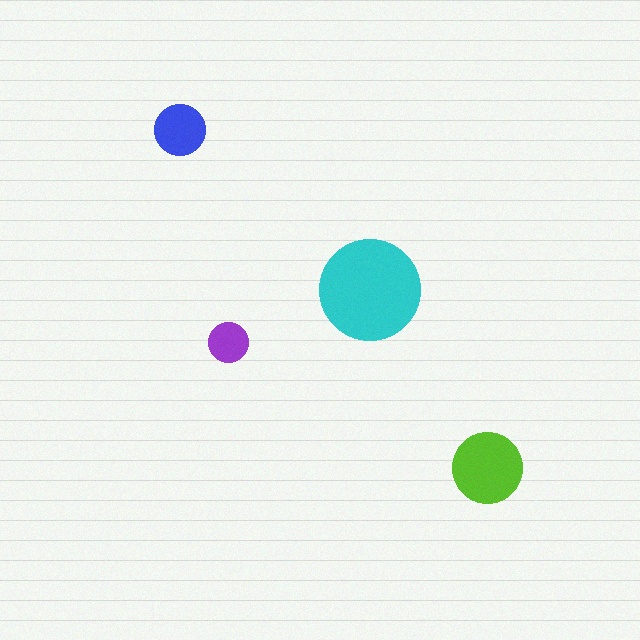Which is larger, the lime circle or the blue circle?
The lime one.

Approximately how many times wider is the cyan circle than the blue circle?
About 2 times wider.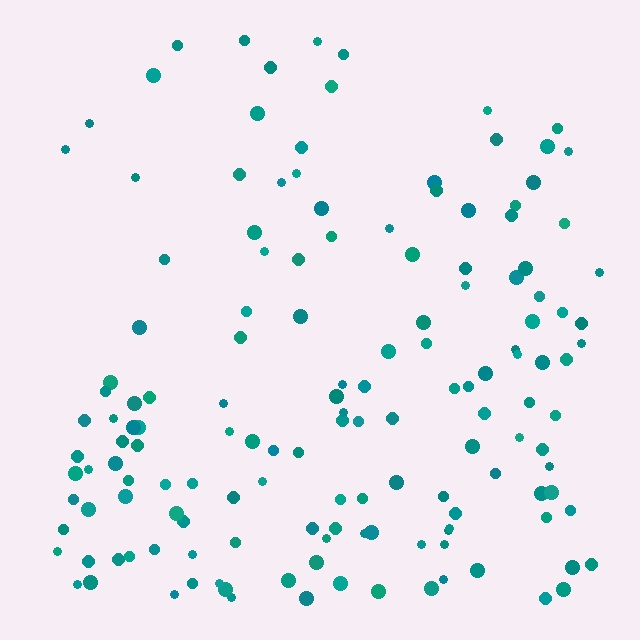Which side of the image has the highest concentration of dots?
The bottom.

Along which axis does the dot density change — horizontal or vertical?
Vertical.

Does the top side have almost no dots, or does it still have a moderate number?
Still a moderate number, just noticeably fewer than the bottom.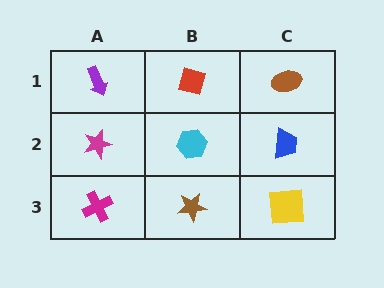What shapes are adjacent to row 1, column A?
A magenta star (row 2, column A), a red square (row 1, column B).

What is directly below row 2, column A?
A magenta cross.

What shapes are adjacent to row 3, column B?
A cyan hexagon (row 2, column B), a magenta cross (row 3, column A), a yellow square (row 3, column C).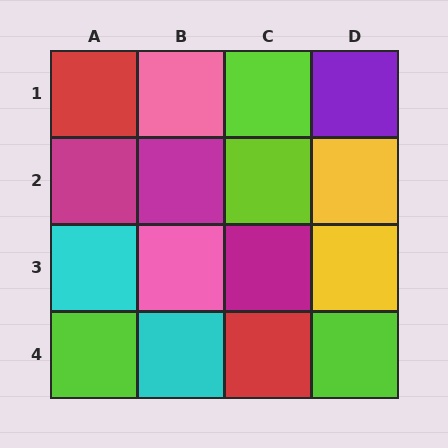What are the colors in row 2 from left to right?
Magenta, magenta, lime, yellow.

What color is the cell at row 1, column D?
Purple.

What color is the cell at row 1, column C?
Lime.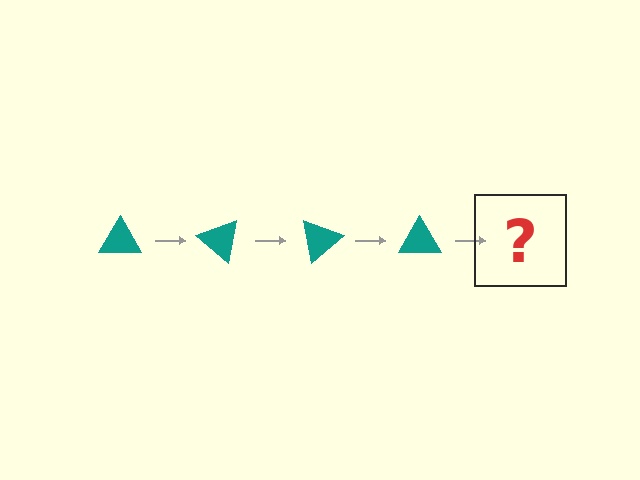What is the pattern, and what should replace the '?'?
The pattern is that the triangle rotates 40 degrees each step. The '?' should be a teal triangle rotated 160 degrees.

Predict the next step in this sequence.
The next step is a teal triangle rotated 160 degrees.